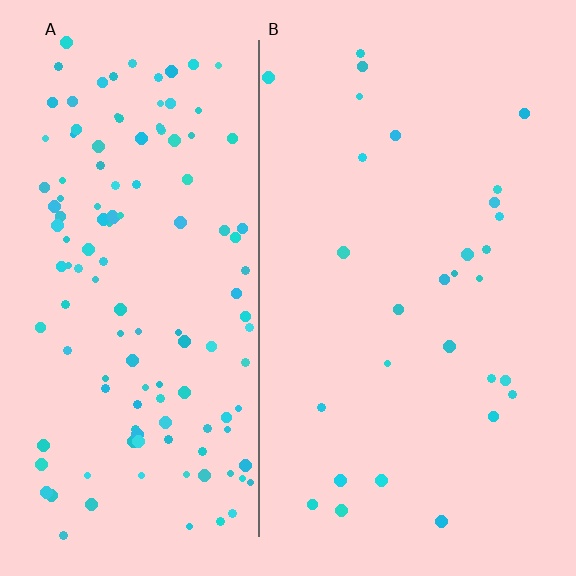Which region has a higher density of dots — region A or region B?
A (the left).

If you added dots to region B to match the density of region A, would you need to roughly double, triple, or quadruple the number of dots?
Approximately quadruple.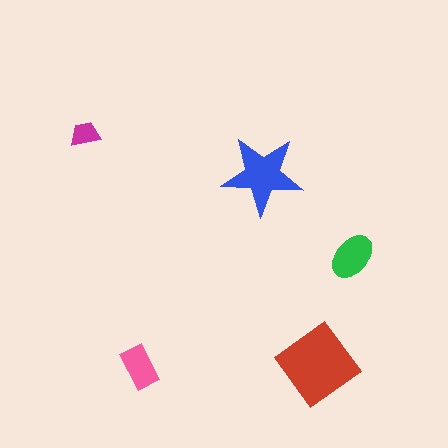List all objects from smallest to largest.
The magenta trapezoid, the pink rectangle, the green ellipse, the blue star, the red diamond.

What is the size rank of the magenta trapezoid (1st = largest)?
5th.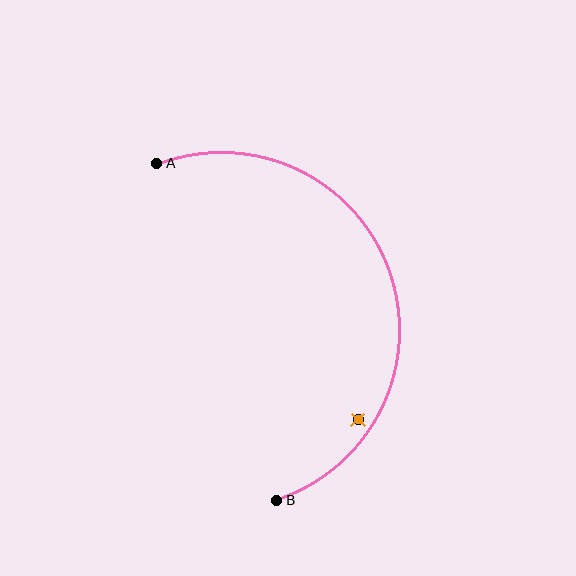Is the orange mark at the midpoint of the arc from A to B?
No — the orange mark does not lie on the arc at all. It sits slightly inside the curve.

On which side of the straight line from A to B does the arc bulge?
The arc bulges to the right of the straight line connecting A and B.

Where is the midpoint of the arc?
The arc midpoint is the point on the curve farthest from the straight line joining A and B. It sits to the right of that line.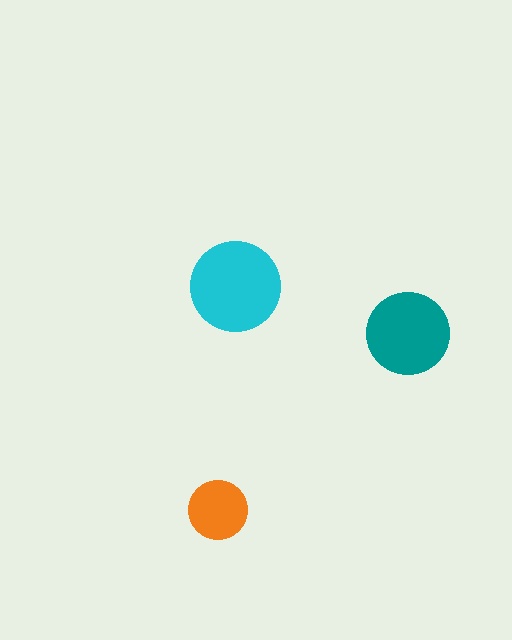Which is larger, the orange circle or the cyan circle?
The cyan one.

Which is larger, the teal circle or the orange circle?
The teal one.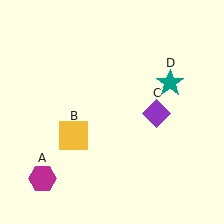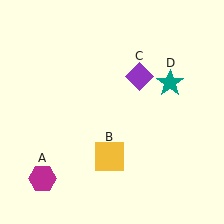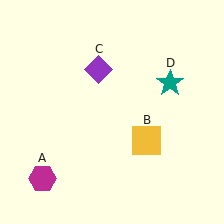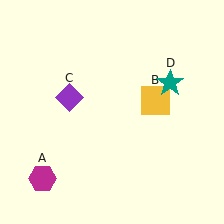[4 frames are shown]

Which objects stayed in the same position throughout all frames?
Magenta hexagon (object A) and teal star (object D) remained stationary.